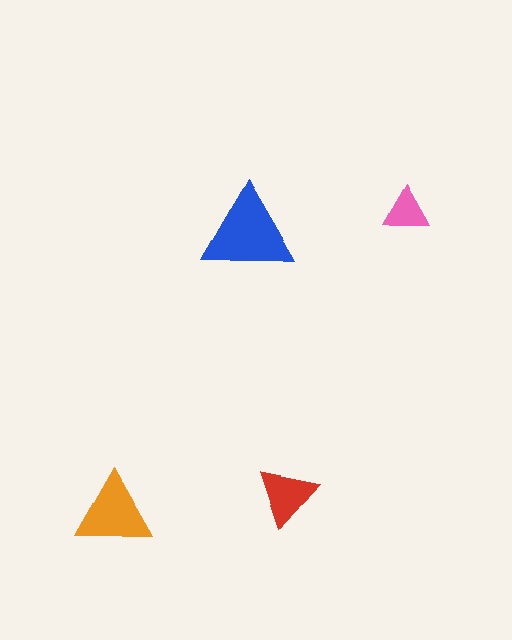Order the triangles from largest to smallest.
the blue one, the orange one, the red one, the pink one.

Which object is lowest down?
The orange triangle is bottommost.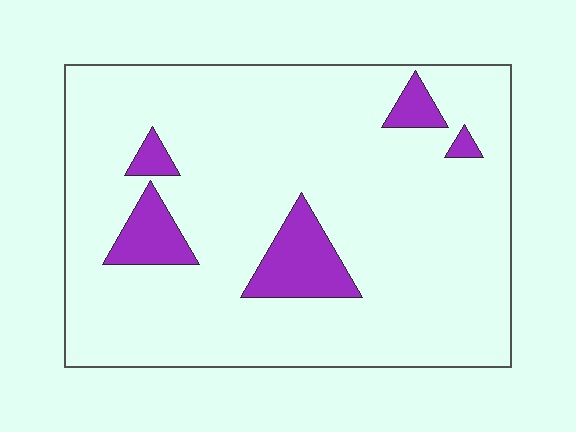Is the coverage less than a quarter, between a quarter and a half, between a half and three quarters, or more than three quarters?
Less than a quarter.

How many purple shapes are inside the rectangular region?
5.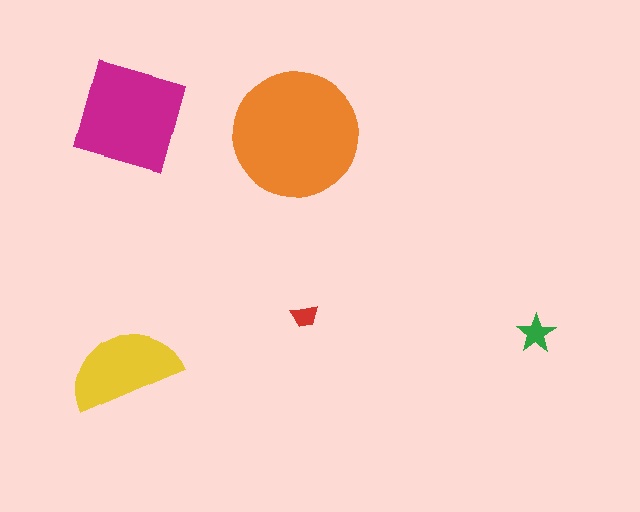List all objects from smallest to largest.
The red trapezoid, the green star, the yellow semicircle, the magenta diamond, the orange circle.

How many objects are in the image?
There are 5 objects in the image.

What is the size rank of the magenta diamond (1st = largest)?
2nd.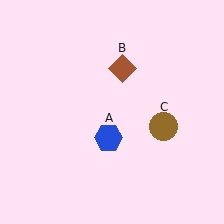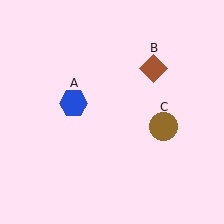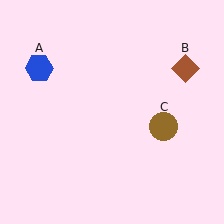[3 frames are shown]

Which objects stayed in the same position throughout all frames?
Brown circle (object C) remained stationary.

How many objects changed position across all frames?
2 objects changed position: blue hexagon (object A), brown diamond (object B).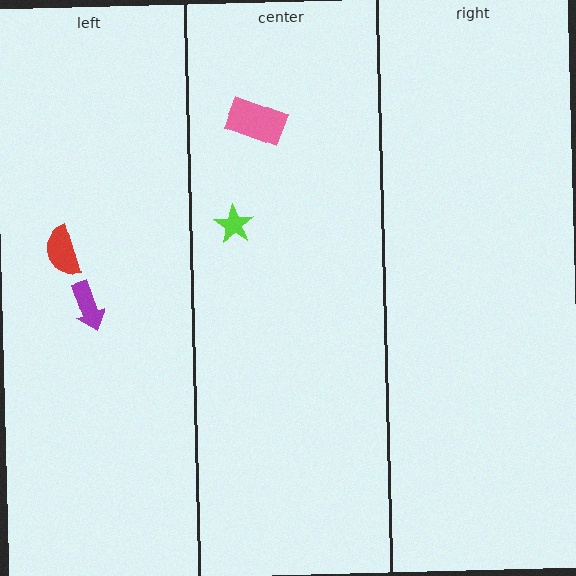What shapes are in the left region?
The purple arrow, the red semicircle.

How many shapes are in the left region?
2.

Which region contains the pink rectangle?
The center region.